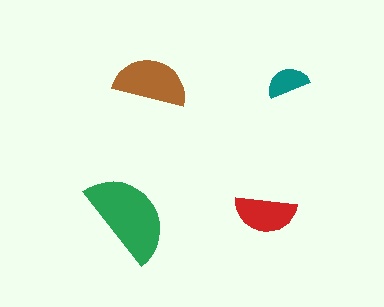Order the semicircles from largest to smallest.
the green one, the brown one, the red one, the teal one.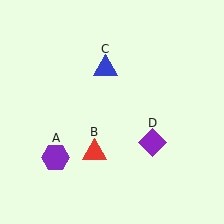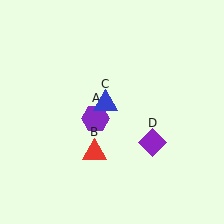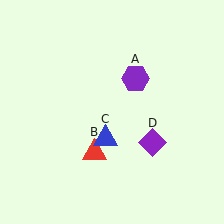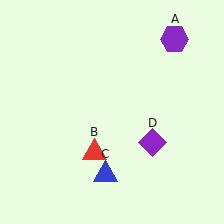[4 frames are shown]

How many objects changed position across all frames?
2 objects changed position: purple hexagon (object A), blue triangle (object C).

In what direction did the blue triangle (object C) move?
The blue triangle (object C) moved down.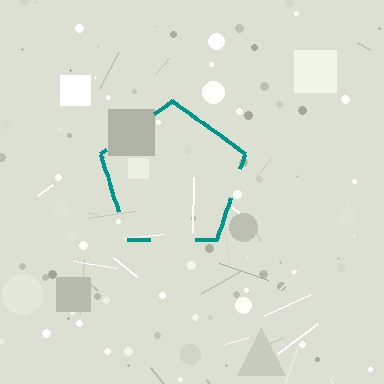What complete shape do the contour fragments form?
The contour fragments form a pentagon.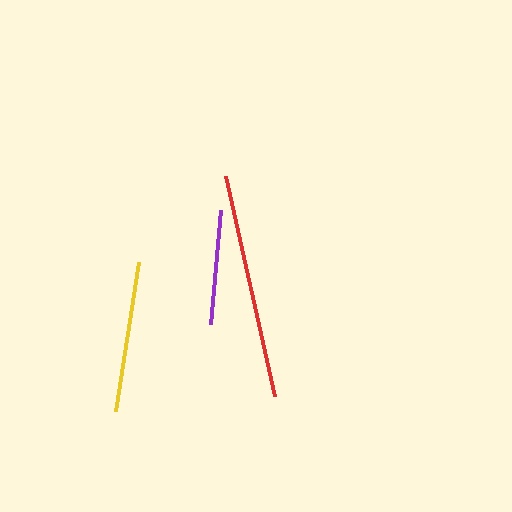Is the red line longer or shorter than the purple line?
The red line is longer than the purple line.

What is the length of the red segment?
The red segment is approximately 225 pixels long.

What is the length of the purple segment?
The purple segment is approximately 114 pixels long.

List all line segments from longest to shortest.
From longest to shortest: red, yellow, purple.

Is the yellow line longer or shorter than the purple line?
The yellow line is longer than the purple line.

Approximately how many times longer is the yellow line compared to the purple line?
The yellow line is approximately 1.3 times the length of the purple line.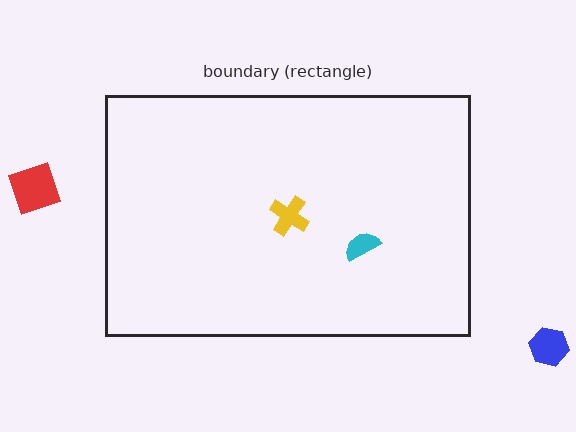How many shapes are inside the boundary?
2 inside, 2 outside.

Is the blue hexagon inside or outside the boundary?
Outside.